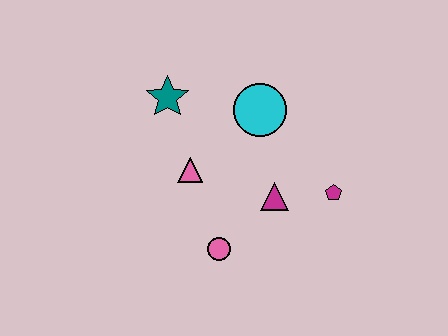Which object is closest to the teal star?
The pink triangle is closest to the teal star.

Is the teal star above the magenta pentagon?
Yes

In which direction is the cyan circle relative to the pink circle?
The cyan circle is above the pink circle.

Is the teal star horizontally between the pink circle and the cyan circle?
No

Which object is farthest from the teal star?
The magenta pentagon is farthest from the teal star.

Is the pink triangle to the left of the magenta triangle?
Yes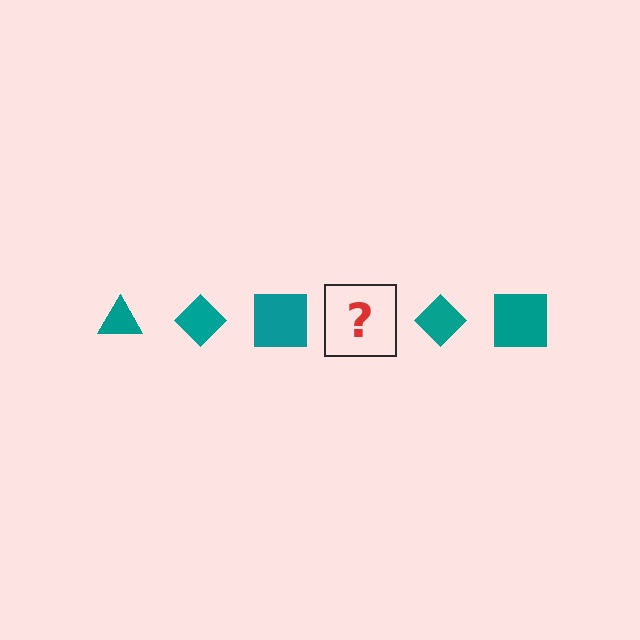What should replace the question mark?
The question mark should be replaced with a teal triangle.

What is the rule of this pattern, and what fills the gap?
The rule is that the pattern cycles through triangle, diamond, square shapes in teal. The gap should be filled with a teal triangle.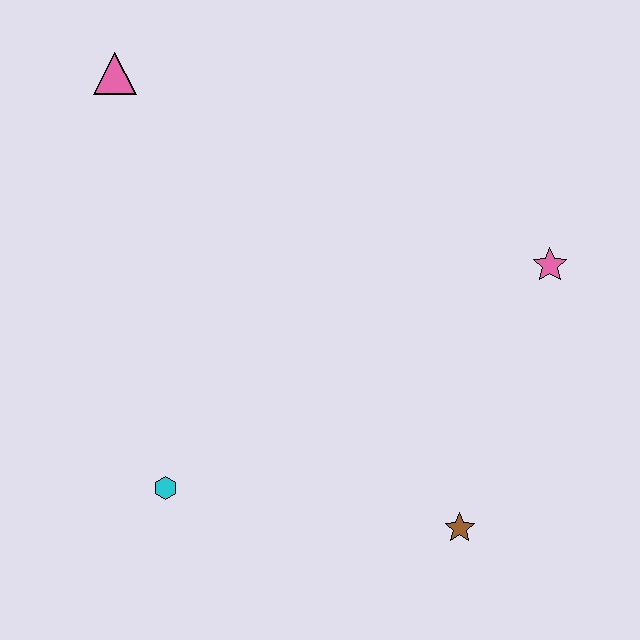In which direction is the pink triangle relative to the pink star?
The pink triangle is to the left of the pink star.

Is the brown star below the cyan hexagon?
Yes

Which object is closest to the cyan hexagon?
The brown star is closest to the cyan hexagon.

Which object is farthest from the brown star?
The pink triangle is farthest from the brown star.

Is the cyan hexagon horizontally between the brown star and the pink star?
No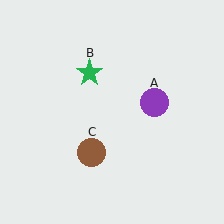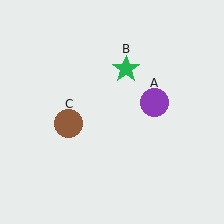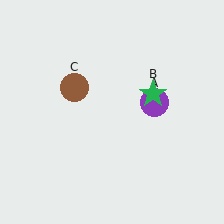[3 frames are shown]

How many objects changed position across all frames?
2 objects changed position: green star (object B), brown circle (object C).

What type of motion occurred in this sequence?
The green star (object B), brown circle (object C) rotated clockwise around the center of the scene.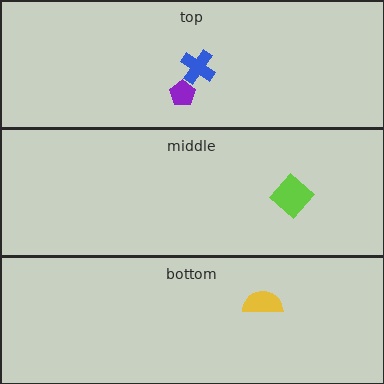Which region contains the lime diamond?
The middle region.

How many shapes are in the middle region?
1.